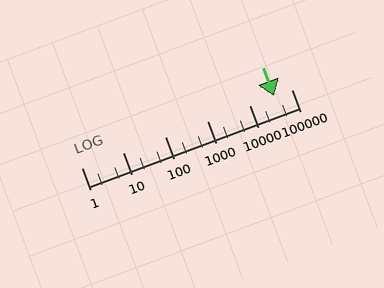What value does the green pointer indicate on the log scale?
The pointer indicates approximately 38000.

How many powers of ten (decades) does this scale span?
The scale spans 5 decades, from 1 to 100000.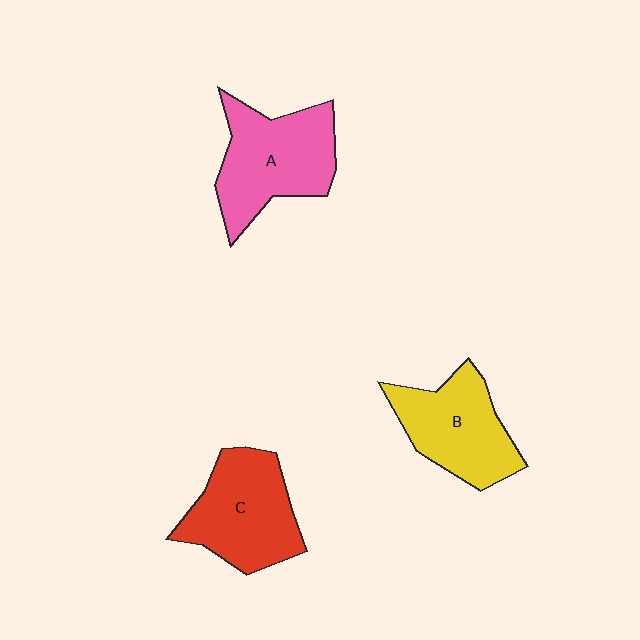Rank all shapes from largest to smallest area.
From largest to smallest: A (pink), C (red), B (yellow).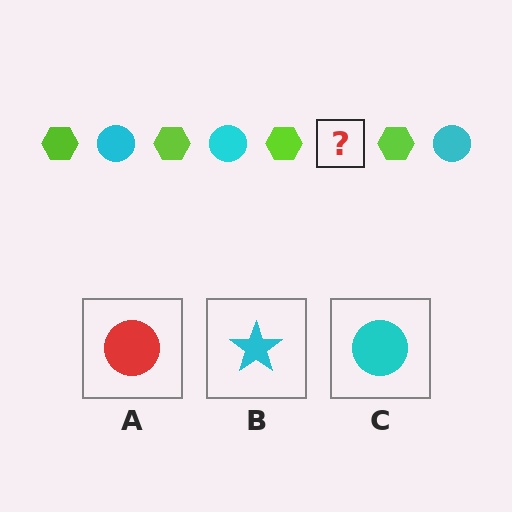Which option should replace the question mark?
Option C.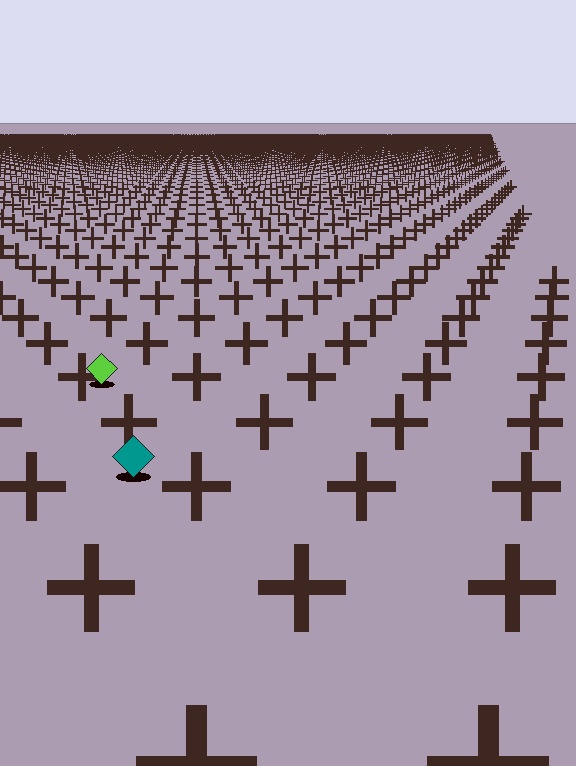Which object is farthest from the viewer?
The lime diamond is farthest from the viewer. It appears smaller and the ground texture around it is denser.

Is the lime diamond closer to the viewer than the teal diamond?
No. The teal diamond is closer — you can tell from the texture gradient: the ground texture is coarser near it.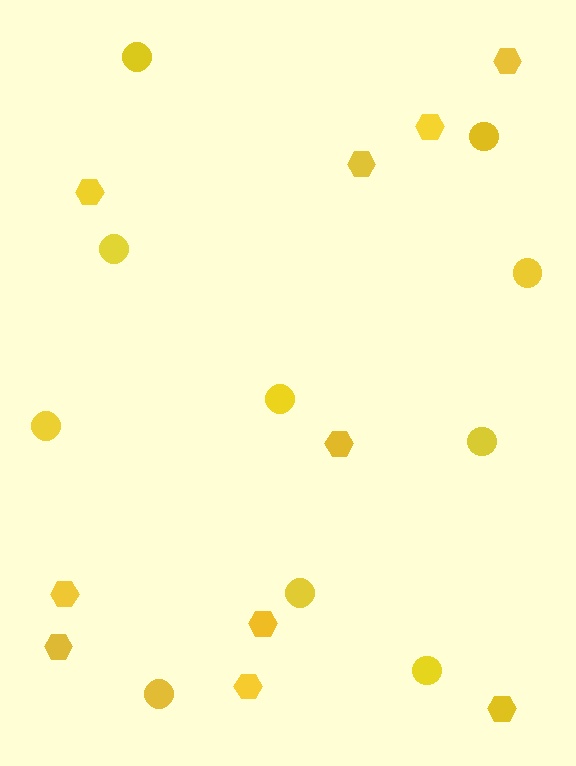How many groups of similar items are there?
There are 2 groups: one group of hexagons (10) and one group of circles (10).